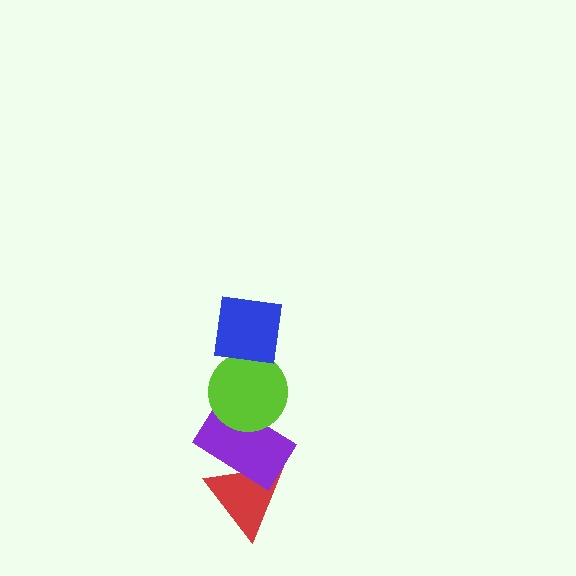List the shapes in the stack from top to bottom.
From top to bottom: the blue square, the lime circle, the purple rectangle, the red triangle.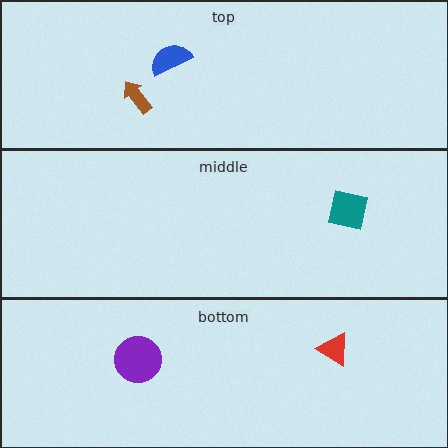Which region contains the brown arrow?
The top region.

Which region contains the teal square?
The middle region.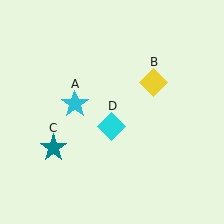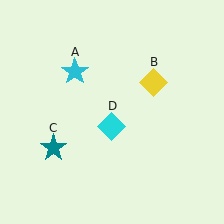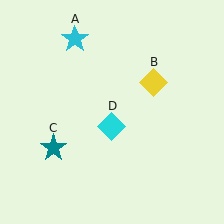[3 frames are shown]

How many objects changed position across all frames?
1 object changed position: cyan star (object A).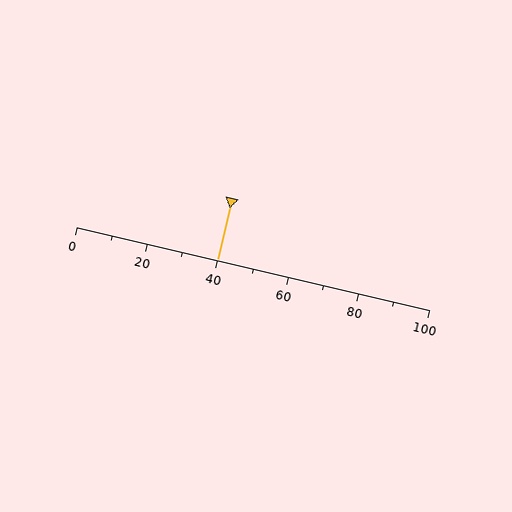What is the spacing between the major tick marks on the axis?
The major ticks are spaced 20 apart.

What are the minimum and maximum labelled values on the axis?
The axis runs from 0 to 100.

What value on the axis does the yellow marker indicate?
The marker indicates approximately 40.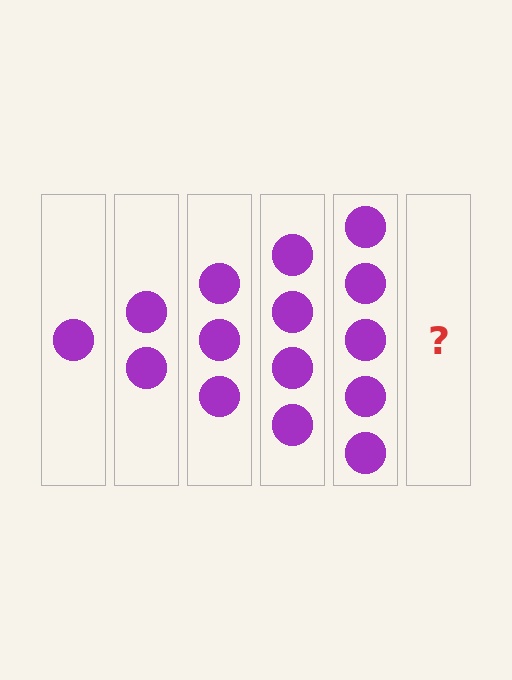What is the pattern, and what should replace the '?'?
The pattern is that each step adds one more circle. The '?' should be 6 circles.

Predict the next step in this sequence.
The next step is 6 circles.